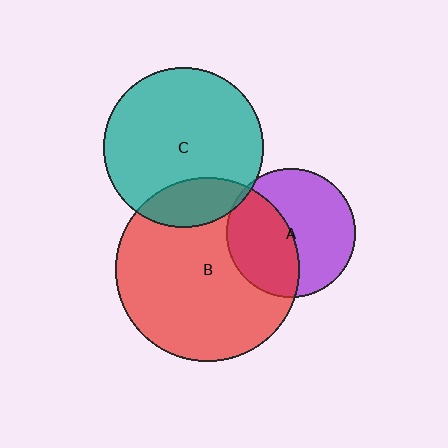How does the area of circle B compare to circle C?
Approximately 1.3 times.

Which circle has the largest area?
Circle B (red).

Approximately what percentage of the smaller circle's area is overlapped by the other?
Approximately 45%.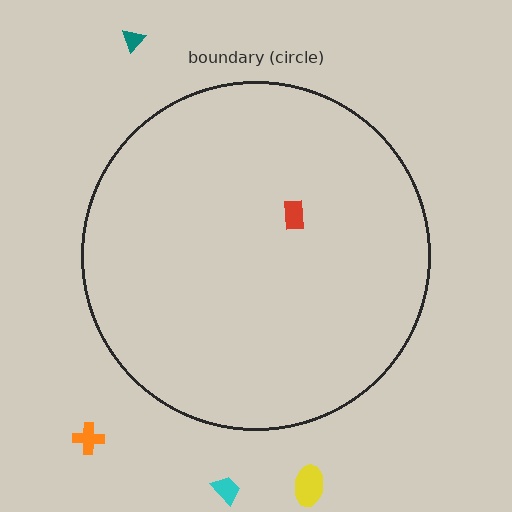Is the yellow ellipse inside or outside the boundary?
Outside.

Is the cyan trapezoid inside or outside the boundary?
Outside.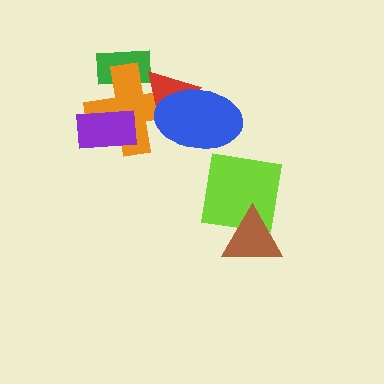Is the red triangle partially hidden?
Yes, it is partially covered by another shape.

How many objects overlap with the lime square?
1 object overlaps with the lime square.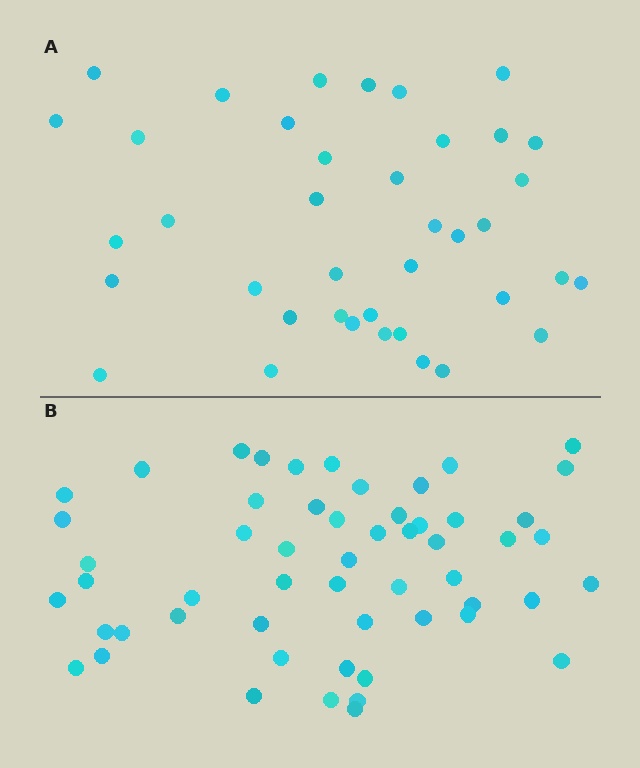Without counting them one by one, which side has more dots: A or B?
Region B (the bottom region) has more dots.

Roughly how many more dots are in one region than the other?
Region B has approximately 15 more dots than region A.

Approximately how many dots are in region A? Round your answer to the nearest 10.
About 40 dots. (The exact count is 39, which rounds to 40.)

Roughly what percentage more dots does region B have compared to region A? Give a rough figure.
About 40% more.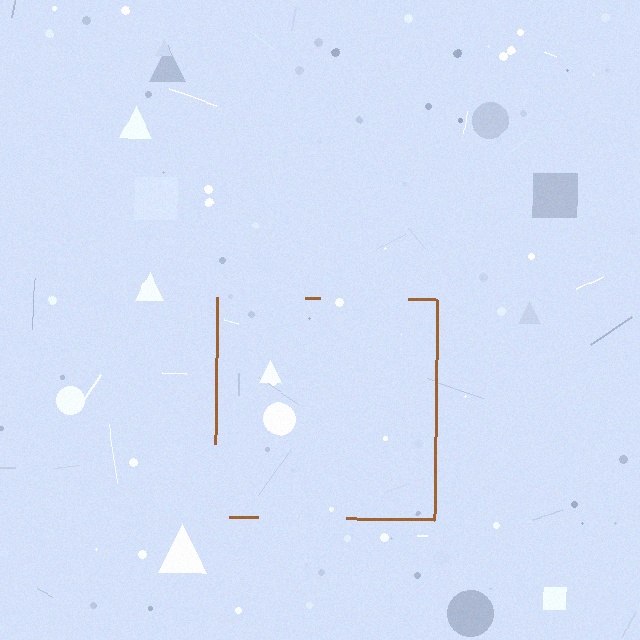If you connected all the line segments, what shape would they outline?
They would outline a square.